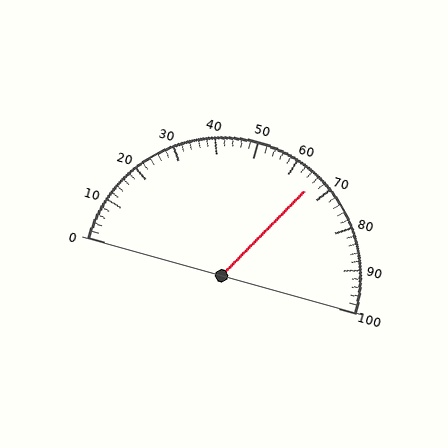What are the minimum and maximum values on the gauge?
The gauge ranges from 0 to 100.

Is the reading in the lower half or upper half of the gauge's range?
The reading is in the upper half of the range (0 to 100).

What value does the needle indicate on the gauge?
The needle indicates approximately 66.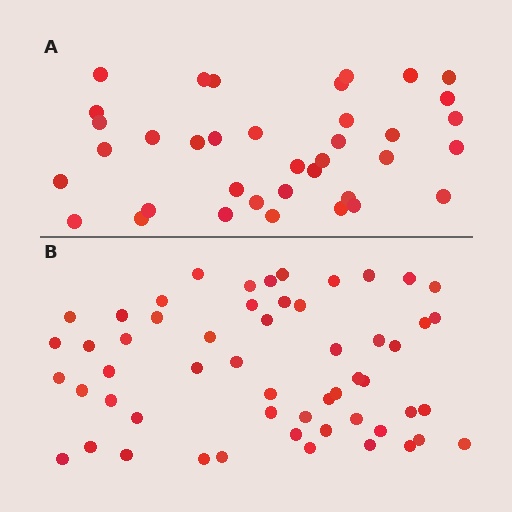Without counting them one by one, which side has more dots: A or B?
Region B (the bottom region) has more dots.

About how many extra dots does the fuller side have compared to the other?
Region B has approximately 20 more dots than region A.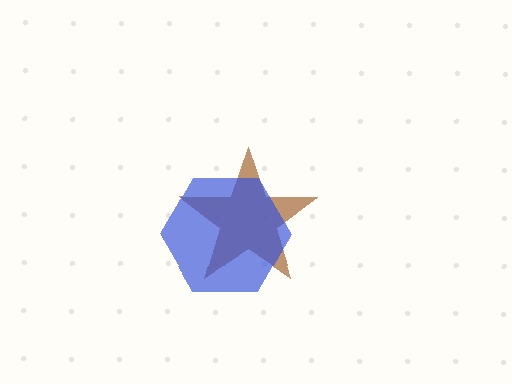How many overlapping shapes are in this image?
There are 2 overlapping shapes in the image.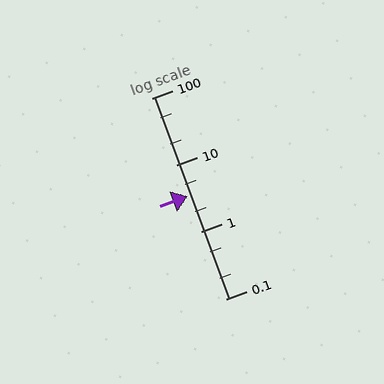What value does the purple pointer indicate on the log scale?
The pointer indicates approximately 3.4.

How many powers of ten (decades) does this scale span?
The scale spans 3 decades, from 0.1 to 100.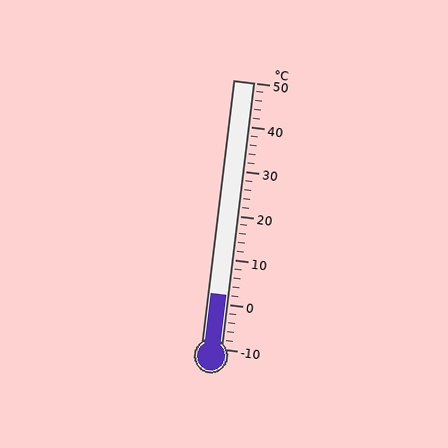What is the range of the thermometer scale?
The thermometer scale ranges from -10°C to 50°C.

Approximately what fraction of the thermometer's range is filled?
The thermometer is filled to approximately 20% of its range.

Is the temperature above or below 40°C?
The temperature is below 40°C.